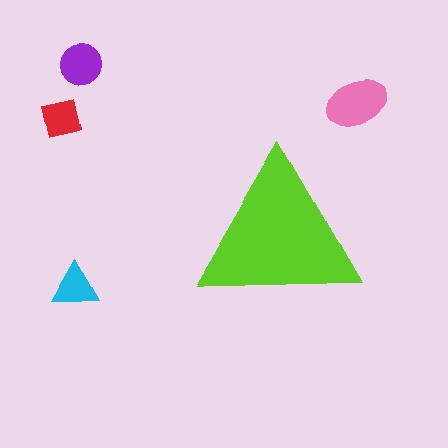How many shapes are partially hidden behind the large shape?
0 shapes are partially hidden.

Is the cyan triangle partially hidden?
No, the cyan triangle is fully visible.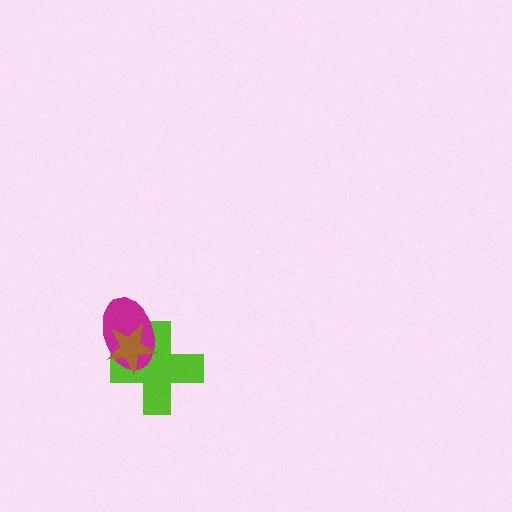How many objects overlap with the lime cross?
2 objects overlap with the lime cross.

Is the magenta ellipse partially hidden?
Yes, it is partially covered by another shape.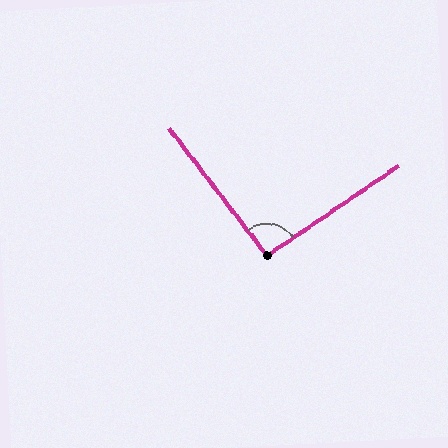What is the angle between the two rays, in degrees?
Approximately 93 degrees.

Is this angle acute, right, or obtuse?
It is approximately a right angle.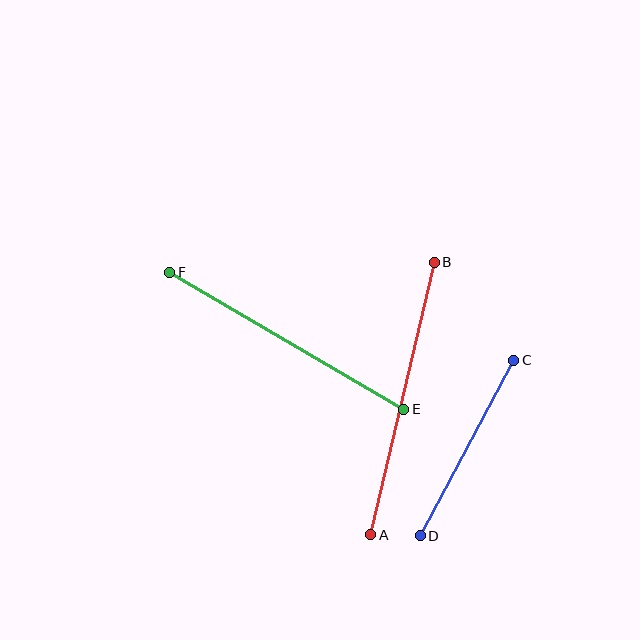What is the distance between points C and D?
The distance is approximately 199 pixels.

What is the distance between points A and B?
The distance is approximately 280 pixels.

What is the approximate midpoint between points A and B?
The midpoint is at approximately (403, 399) pixels.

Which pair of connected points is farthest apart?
Points A and B are farthest apart.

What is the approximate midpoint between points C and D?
The midpoint is at approximately (467, 448) pixels.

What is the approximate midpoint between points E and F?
The midpoint is at approximately (287, 341) pixels.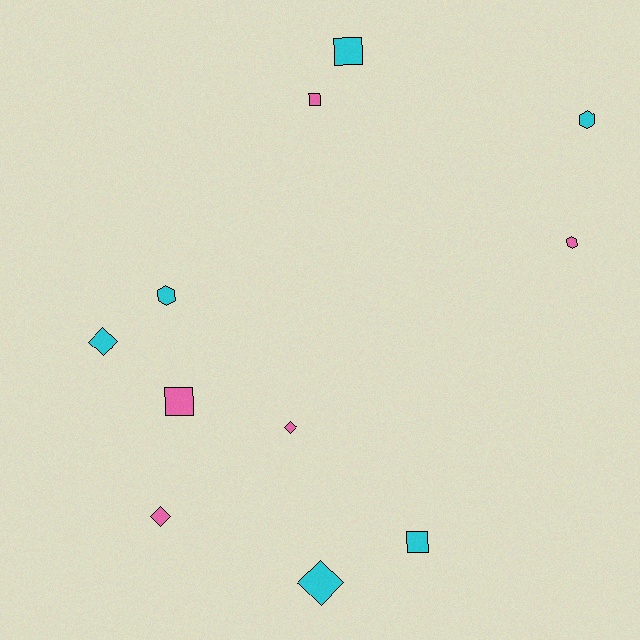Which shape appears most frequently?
Square, with 4 objects.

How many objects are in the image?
There are 11 objects.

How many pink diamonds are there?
There are 2 pink diamonds.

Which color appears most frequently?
Cyan, with 6 objects.